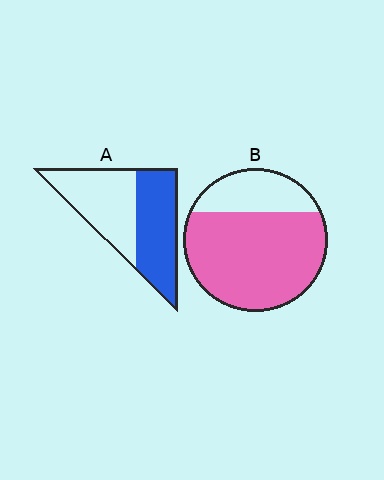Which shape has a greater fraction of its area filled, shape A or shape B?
Shape B.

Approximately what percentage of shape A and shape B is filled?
A is approximately 50% and B is approximately 75%.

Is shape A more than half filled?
Roughly half.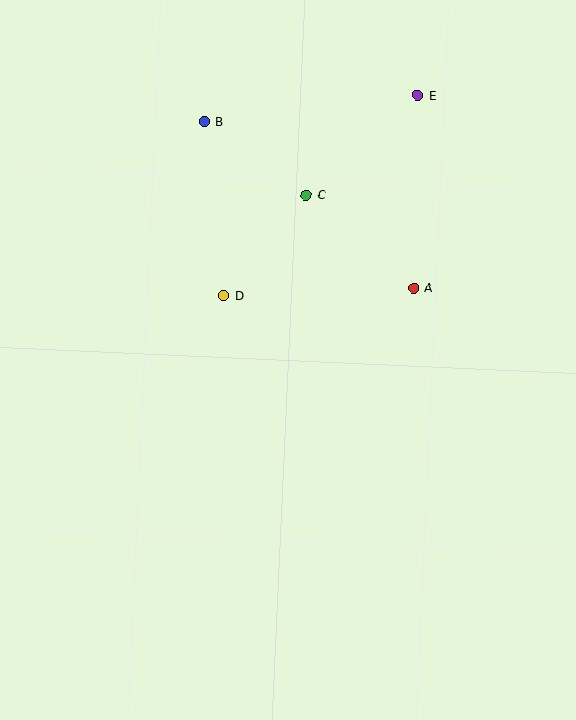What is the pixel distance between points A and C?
The distance between A and C is 142 pixels.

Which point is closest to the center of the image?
Point D at (224, 295) is closest to the center.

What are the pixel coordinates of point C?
Point C is at (306, 195).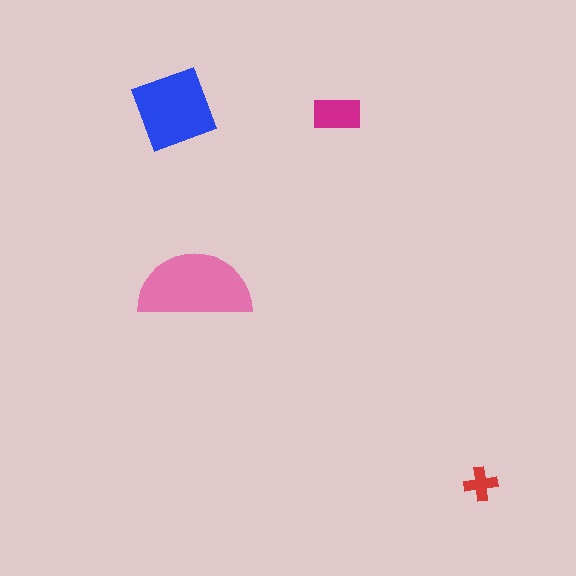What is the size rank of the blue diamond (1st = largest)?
2nd.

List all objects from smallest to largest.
The red cross, the magenta rectangle, the blue diamond, the pink semicircle.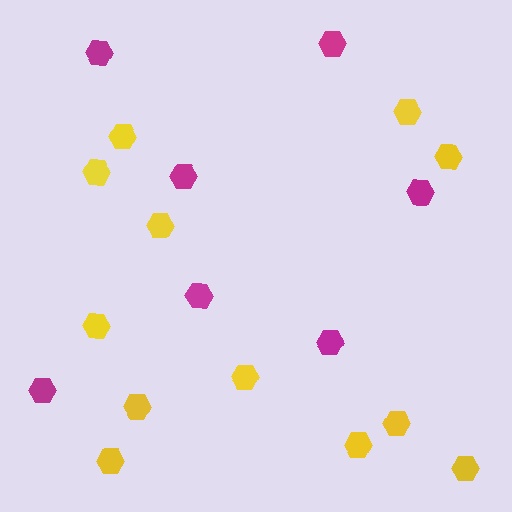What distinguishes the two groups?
There are 2 groups: one group of yellow hexagons (12) and one group of magenta hexagons (7).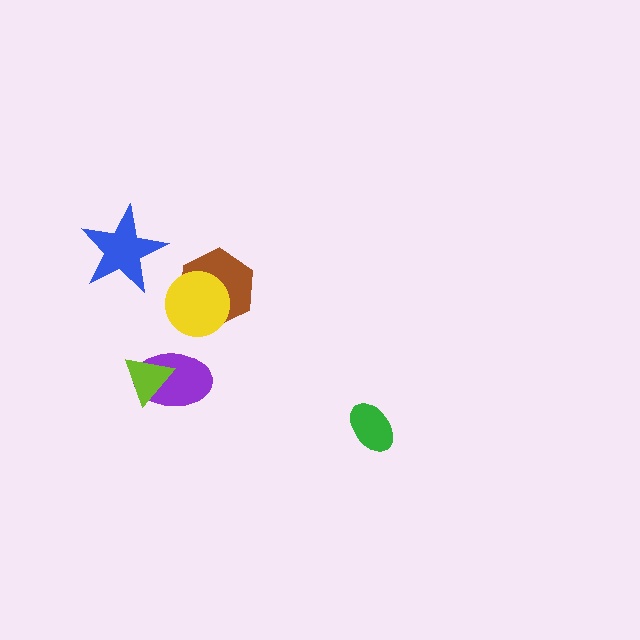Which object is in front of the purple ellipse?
The lime triangle is in front of the purple ellipse.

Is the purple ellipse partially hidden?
Yes, it is partially covered by another shape.